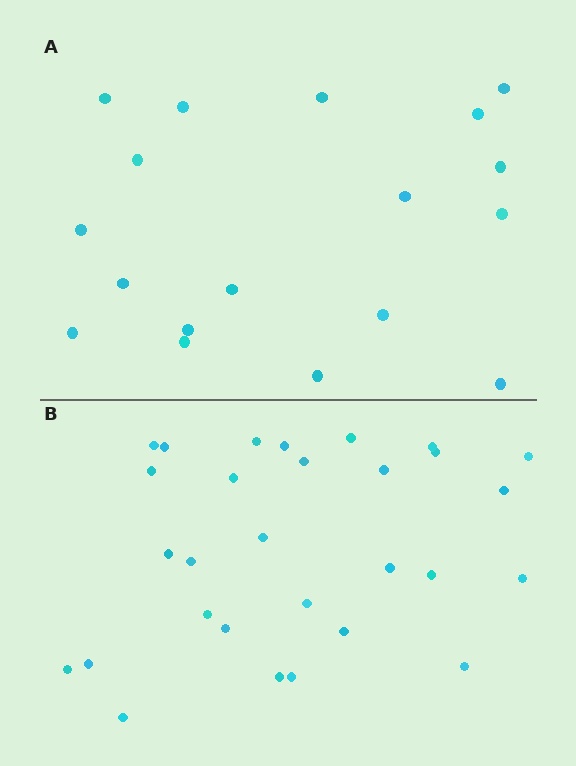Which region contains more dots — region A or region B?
Region B (the bottom region) has more dots.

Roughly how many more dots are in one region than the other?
Region B has roughly 12 or so more dots than region A.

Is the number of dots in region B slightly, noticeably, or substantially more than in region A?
Region B has substantially more. The ratio is roughly 1.6 to 1.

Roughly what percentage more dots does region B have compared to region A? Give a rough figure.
About 60% more.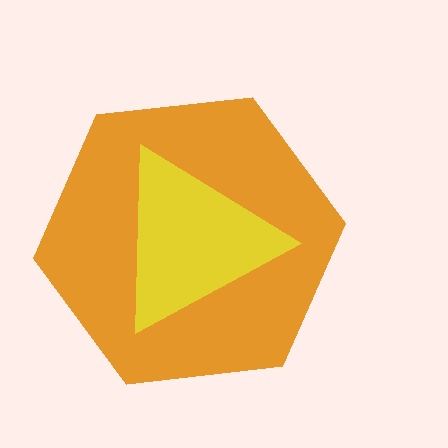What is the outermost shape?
The orange hexagon.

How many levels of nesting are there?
2.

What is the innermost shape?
The yellow triangle.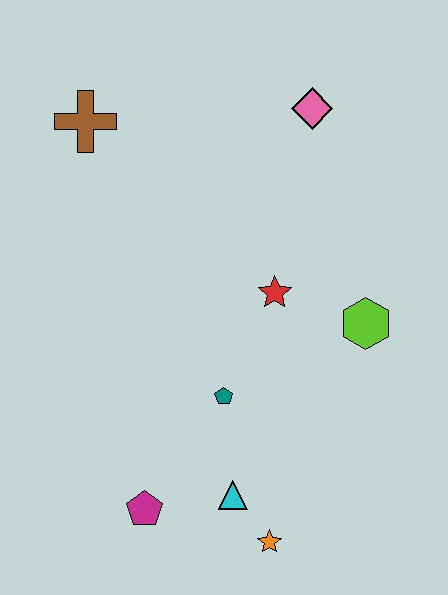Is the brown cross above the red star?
Yes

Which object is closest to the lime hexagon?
The red star is closest to the lime hexagon.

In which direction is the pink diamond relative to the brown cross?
The pink diamond is to the right of the brown cross.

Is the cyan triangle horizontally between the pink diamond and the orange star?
No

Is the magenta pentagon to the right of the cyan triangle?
No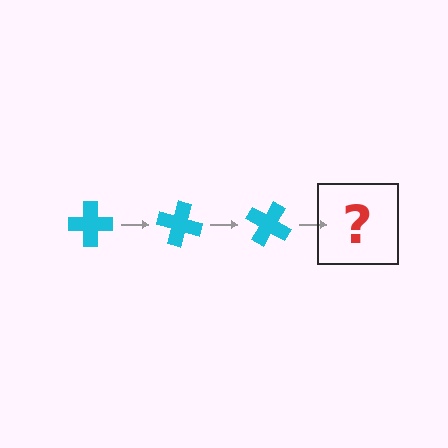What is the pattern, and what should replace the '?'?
The pattern is that the cross rotates 15 degrees each step. The '?' should be a cyan cross rotated 45 degrees.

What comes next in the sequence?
The next element should be a cyan cross rotated 45 degrees.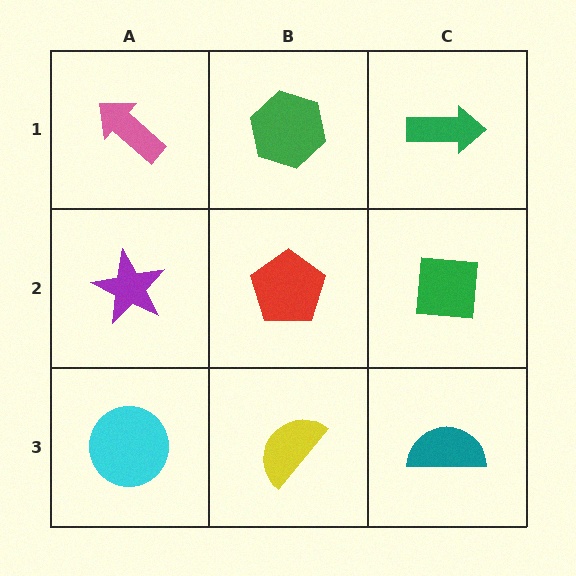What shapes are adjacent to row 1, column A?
A purple star (row 2, column A), a green hexagon (row 1, column B).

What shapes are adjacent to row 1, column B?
A red pentagon (row 2, column B), a pink arrow (row 1, column A), a green arrow (row 1, column C).